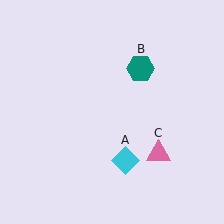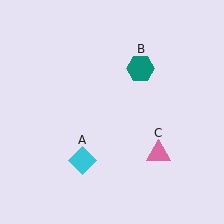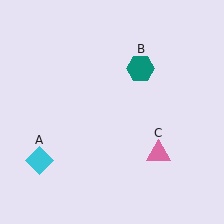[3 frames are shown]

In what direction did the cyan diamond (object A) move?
The cyan diamond (object A) moved left.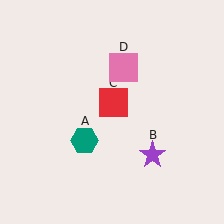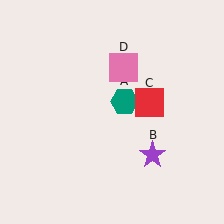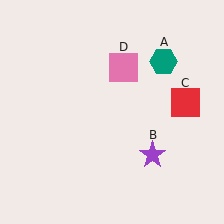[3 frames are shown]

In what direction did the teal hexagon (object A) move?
The teal hexagon (object A) moved up and to the right.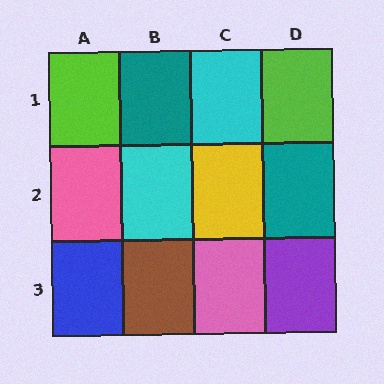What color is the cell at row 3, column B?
Brown.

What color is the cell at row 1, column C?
Cyan.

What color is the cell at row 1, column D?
Lime.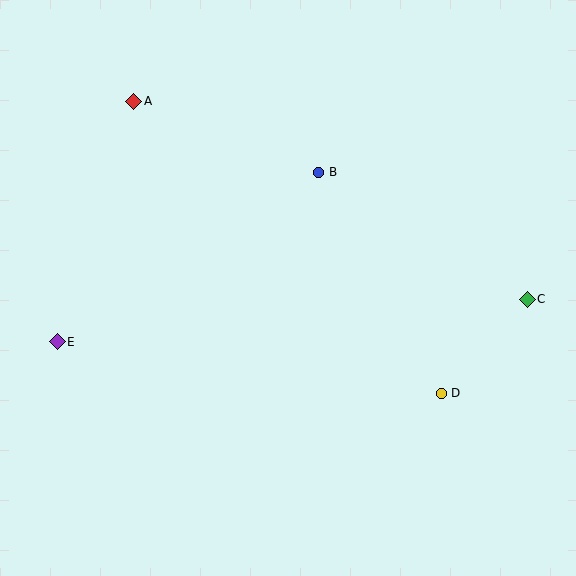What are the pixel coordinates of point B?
Point B is at (319, 172).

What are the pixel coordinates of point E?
Point E is at (57, 342).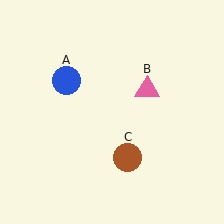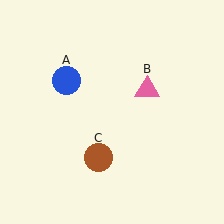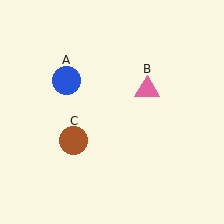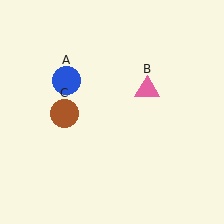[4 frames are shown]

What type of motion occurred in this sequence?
The brown circle (object C) rotated clockwise around the center of the scene.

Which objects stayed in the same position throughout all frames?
Blue circle (object A) and pink triangle (object B) remained stationary.